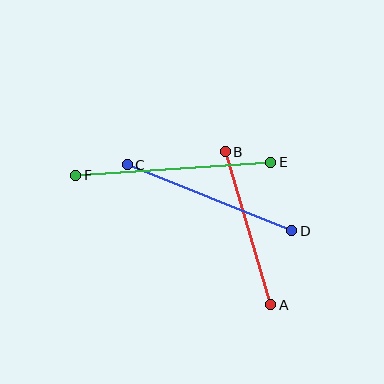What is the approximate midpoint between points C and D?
The midpoint is at approximately (210, 198) pixels.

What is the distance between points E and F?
The distance is approximately 196 pixels.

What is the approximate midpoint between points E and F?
The midpoint is at approximately (173, 169) pixels.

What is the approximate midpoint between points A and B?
The midpoint is at approximately (248, 228) pixels.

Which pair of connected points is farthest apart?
Points E and F are farthest apart.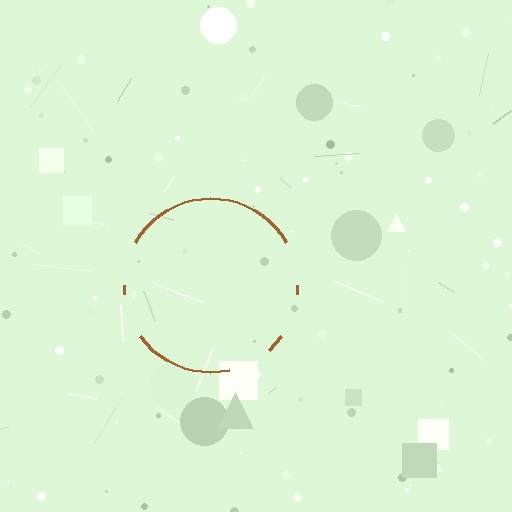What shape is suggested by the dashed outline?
The dashed outline suggests a circle.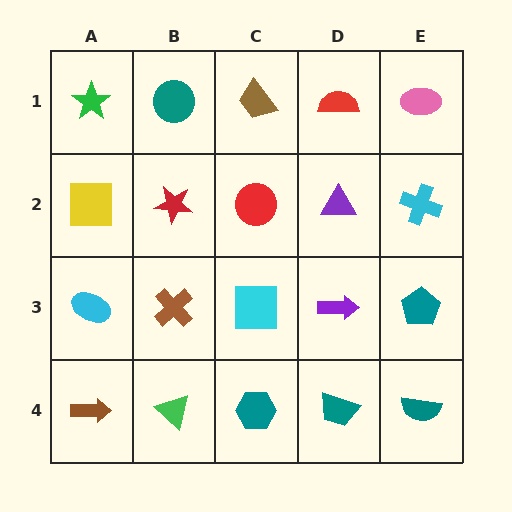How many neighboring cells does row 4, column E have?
2.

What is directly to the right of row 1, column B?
A brown trapezoid.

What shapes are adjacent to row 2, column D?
A red semicircle (row 1, column D), a purple arrow (row 3, column D), a red circle (row 2, column C), a cyan cross (row 2, column E).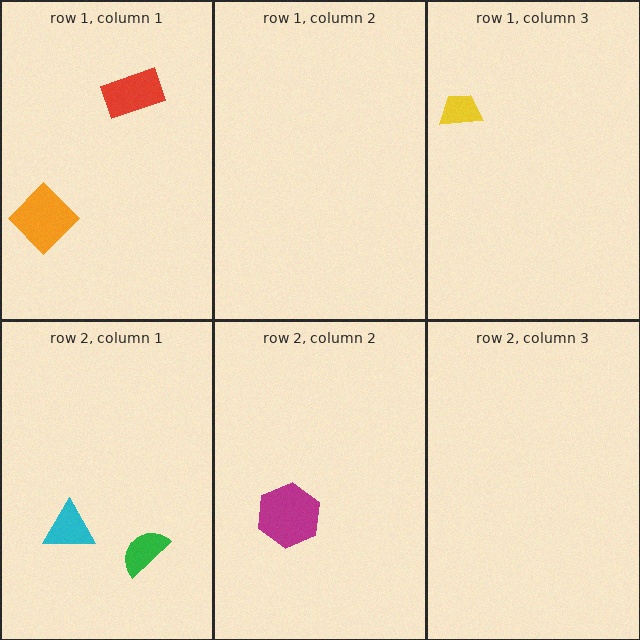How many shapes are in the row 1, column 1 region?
2.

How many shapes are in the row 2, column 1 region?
2.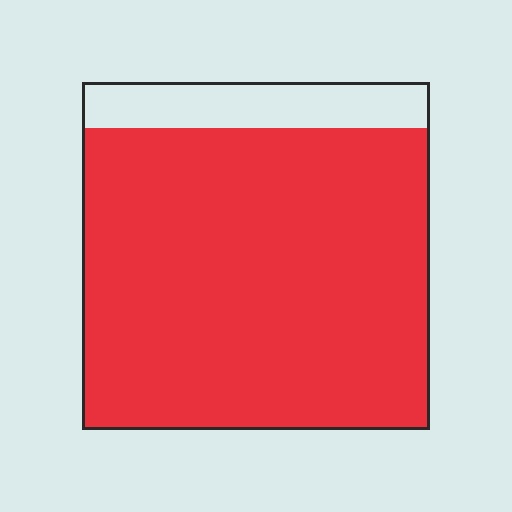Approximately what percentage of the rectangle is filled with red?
Approximately 85%.